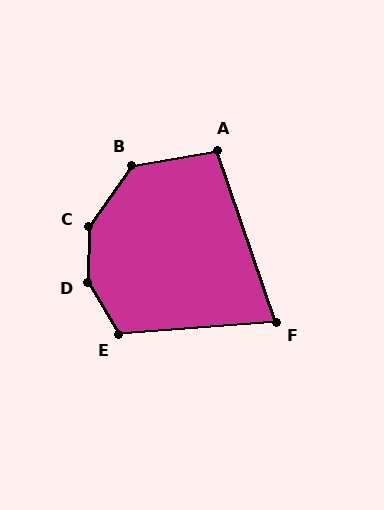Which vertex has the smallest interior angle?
F, at approximately 76 degrees.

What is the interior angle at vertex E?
Approximately 117 degrees (obtuse).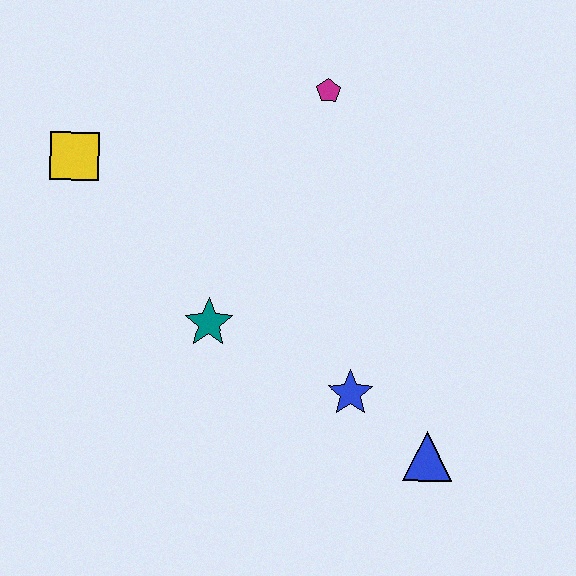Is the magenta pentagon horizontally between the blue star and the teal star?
Yes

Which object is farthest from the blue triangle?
The yellow square is farthest from the blue triangle.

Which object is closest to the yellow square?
The teal star is closest to the yellow square.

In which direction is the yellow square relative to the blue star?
The yellow square is to the left of the blue star.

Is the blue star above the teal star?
No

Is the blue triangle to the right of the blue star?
Yes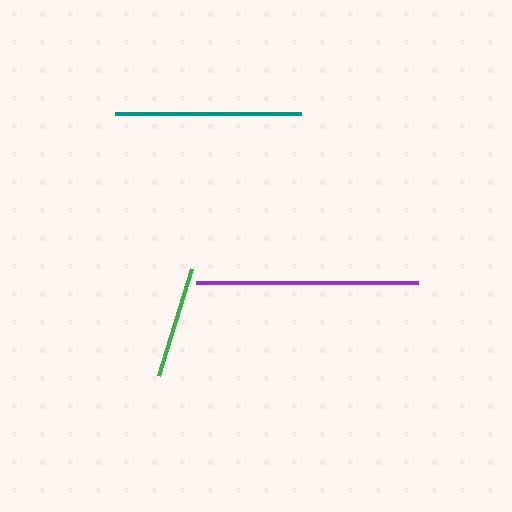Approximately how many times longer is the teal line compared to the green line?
The teal line is approximately 1.7 times the length of the green line.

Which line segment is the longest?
The purple line is the longest at approximately 223 pixels.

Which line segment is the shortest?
The green line is the shortest at approximately 112 pixels.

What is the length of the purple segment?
The purple segment is approximately 223 pixels long.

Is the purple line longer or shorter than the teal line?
The purple line is longer than the teal line.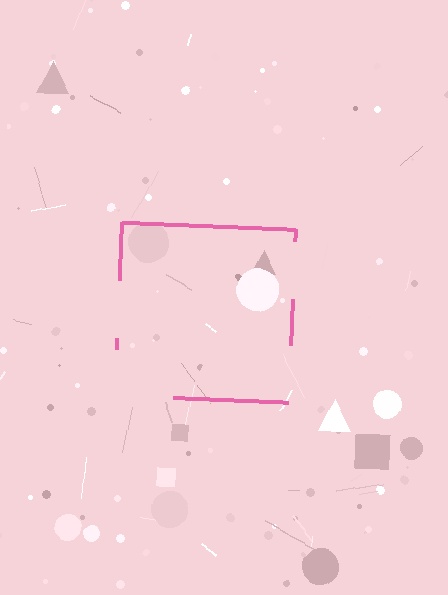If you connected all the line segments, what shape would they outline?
They would outline a square.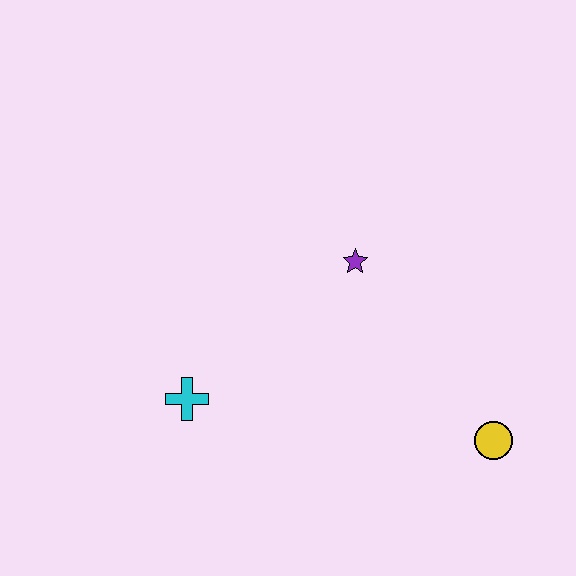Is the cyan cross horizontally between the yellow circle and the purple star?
No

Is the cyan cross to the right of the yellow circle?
No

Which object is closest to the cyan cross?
The purple star is closest to the cyan cross.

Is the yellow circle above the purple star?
No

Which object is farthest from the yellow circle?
The cyan cross is farthest from the yellow circle.